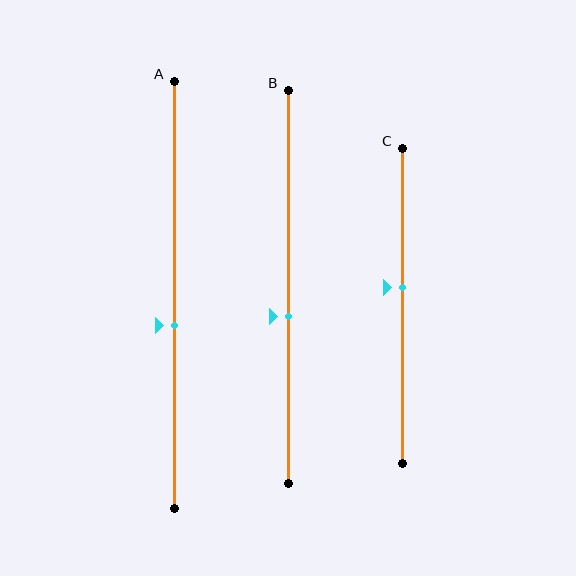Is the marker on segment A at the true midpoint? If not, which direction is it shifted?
No, the marker on segment A is shifted downward by about 7% of the segment length.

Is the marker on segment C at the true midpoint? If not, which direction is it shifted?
No, the marker on segment C is shifted upward by about 6% of the segment length.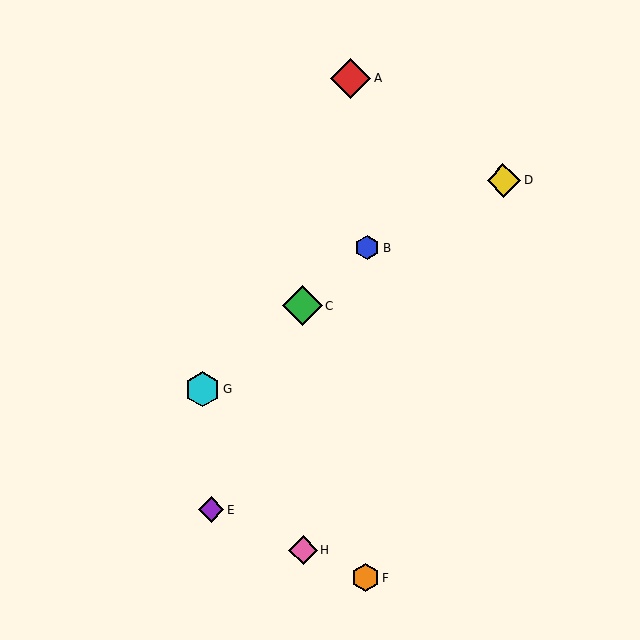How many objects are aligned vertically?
2 objects (C, H) are aligned vertically.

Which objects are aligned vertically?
Objects C, H are aligned vertically.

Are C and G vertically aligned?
No, C is at x≈302 and G is at x≈203.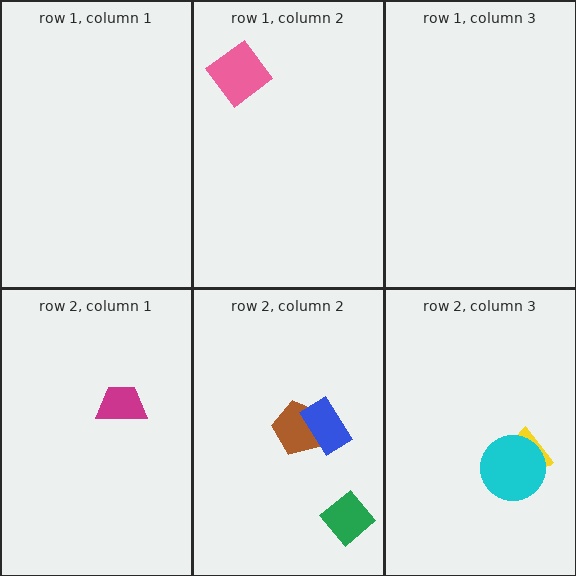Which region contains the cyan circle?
The row 2, column 3 region.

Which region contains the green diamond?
The row 2, column 2 region.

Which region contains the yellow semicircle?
The row 2, column 3 region.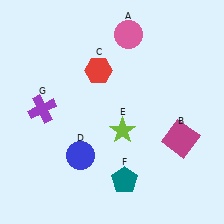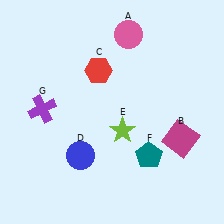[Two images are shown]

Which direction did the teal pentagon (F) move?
The teal pentagon (F) moved up.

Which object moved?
The teal pentagon (F) moved up.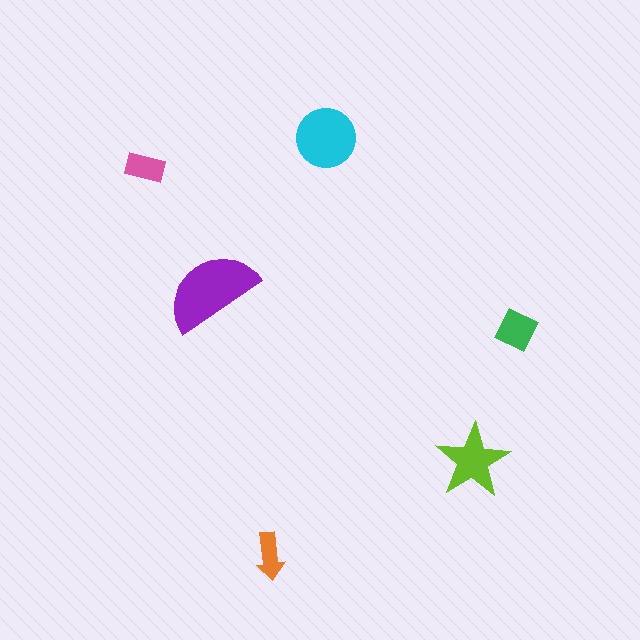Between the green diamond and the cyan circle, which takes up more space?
The cyan circle.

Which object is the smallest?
The orange arrow.